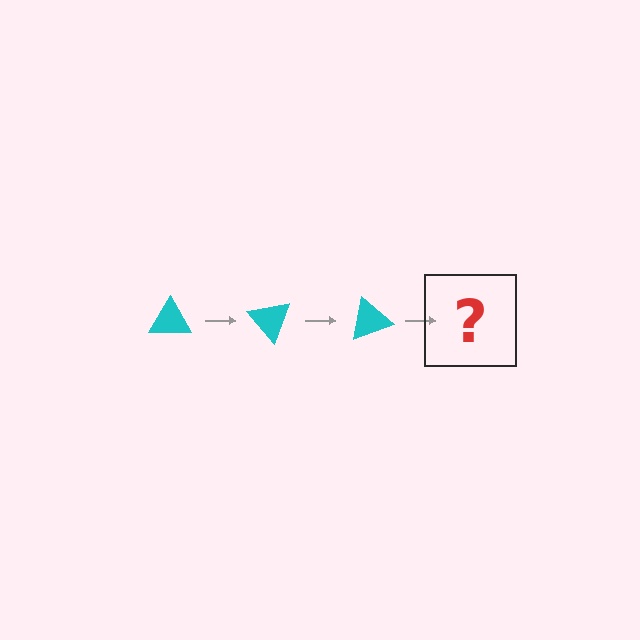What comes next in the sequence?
The next element should be a cyan triangle rotated 150 degrees.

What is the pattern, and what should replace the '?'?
The pattern is that the triangle rotates 50 degrees each step. The '?' should be a cyan triangle rotated 150 degrees.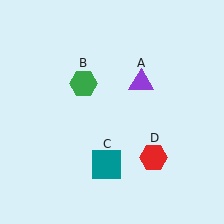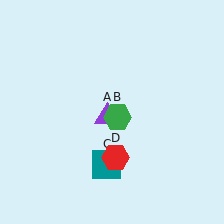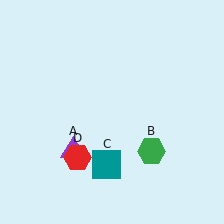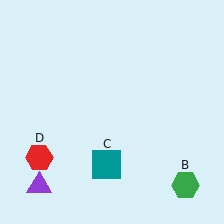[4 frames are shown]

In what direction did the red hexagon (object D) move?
The red hexagon (object D) moved left.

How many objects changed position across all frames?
3 objects changed position: purple triangle (object A), green hexagon (object B), red hexagon (object D).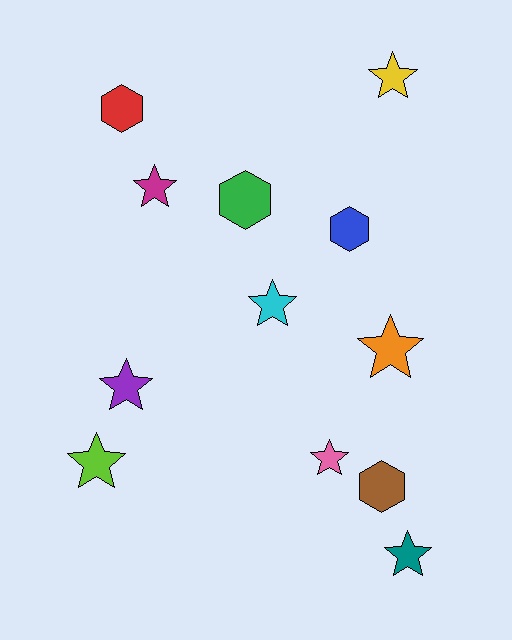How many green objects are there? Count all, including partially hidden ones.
There is 1 green object.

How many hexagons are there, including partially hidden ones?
There are 4 hexagons.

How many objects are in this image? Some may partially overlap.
There are 12 objects.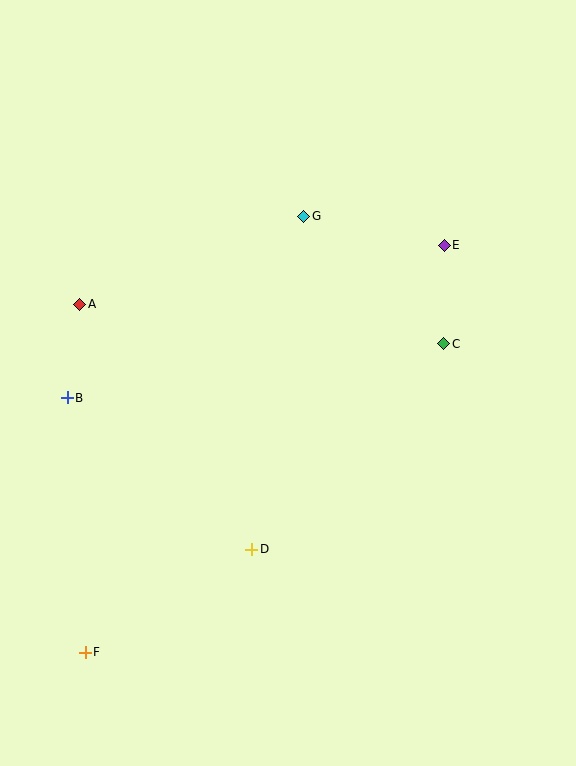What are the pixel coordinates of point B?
Point B is at (67, 398).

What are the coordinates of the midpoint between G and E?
The midpoint between G and E is at (374, 231).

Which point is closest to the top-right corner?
Point E is closest to the top-right corner.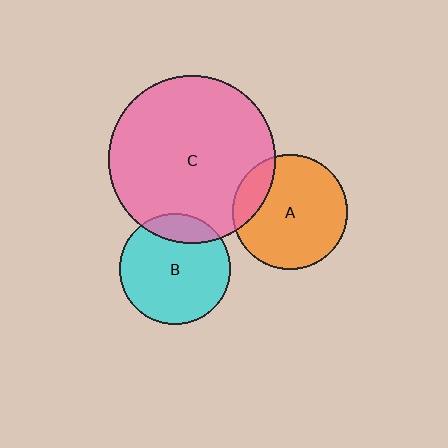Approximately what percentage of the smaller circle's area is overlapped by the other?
Approximately 15%.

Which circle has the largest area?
Circle C (pink).